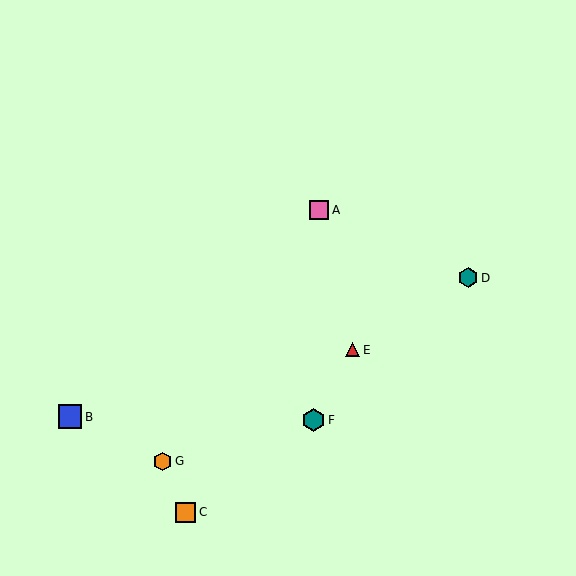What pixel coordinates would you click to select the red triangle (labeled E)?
Click at (353, 350) to select the red triangle E.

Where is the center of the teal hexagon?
The center of the teal hexagon is at (468, 278).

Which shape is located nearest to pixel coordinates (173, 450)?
The orange hexagon (labeled G) at (163, 461) is nearest to that location.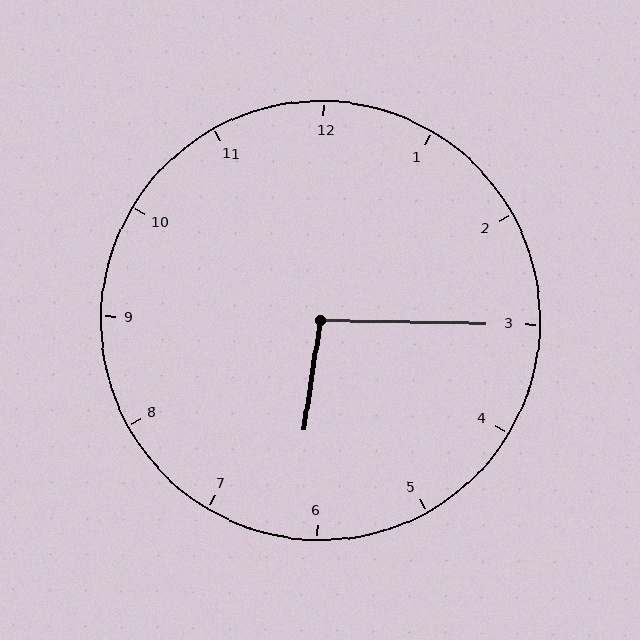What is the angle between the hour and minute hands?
Approximately 98 degrees.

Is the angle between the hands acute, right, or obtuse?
It is obtuse.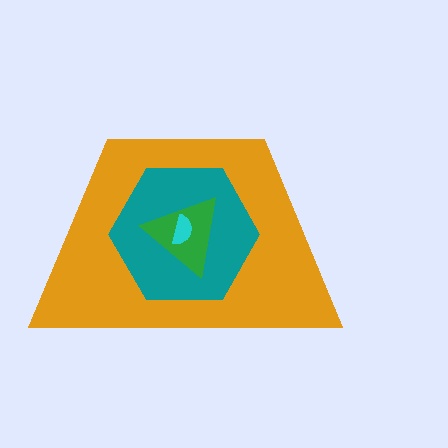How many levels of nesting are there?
4.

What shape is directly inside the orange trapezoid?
The teal hexagon.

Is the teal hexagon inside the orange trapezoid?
Yes.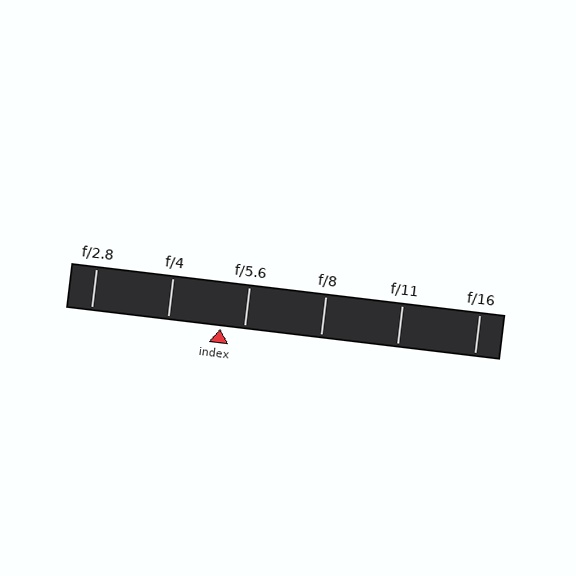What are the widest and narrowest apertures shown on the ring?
The widest aperture shown is f/2.8 and the narrowest is f/16.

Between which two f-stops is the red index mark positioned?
The index mark is between f/4 and f/5.6.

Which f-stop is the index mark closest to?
The index mark is closest to f/5.6.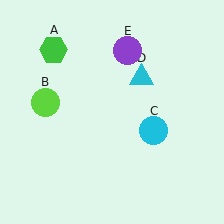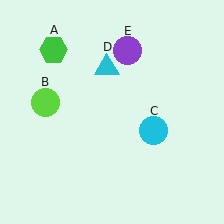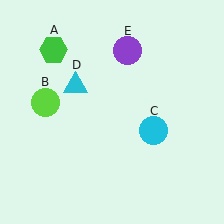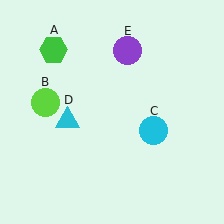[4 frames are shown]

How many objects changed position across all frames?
1 object changed position: cyan triangle (object D).